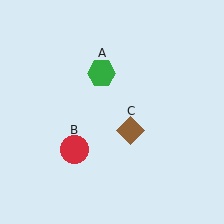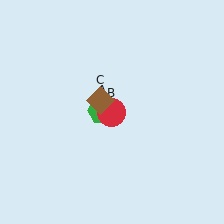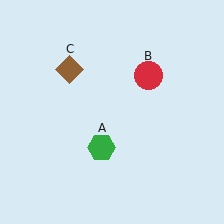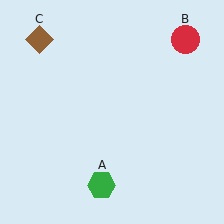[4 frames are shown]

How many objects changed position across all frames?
3 objects changed position: green hexagon (object A), red circle (object B), brown diamond (object C).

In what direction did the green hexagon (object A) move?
The green hexagon (object A) moved down.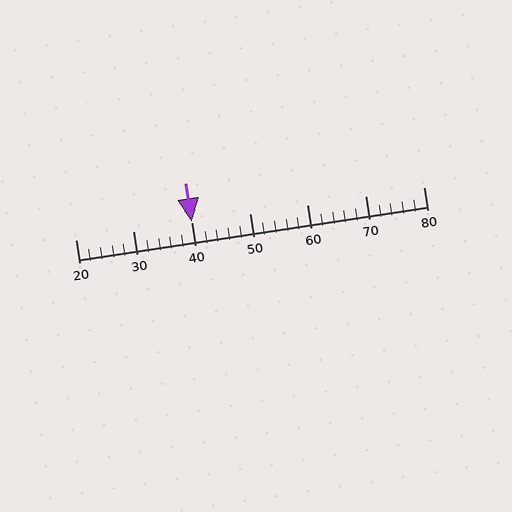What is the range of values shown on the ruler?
The ruler shows values from 20 to 80.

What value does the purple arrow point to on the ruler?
The purple arrow points to approximately 40.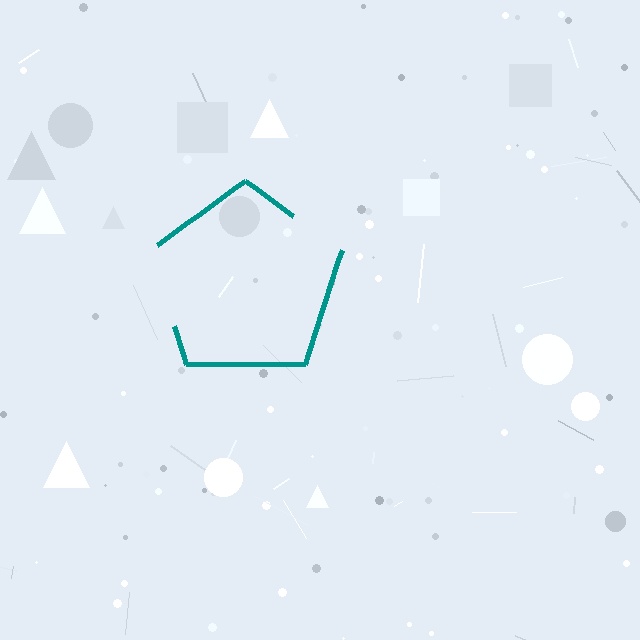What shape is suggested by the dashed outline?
The dashed outline suggests a pentagon.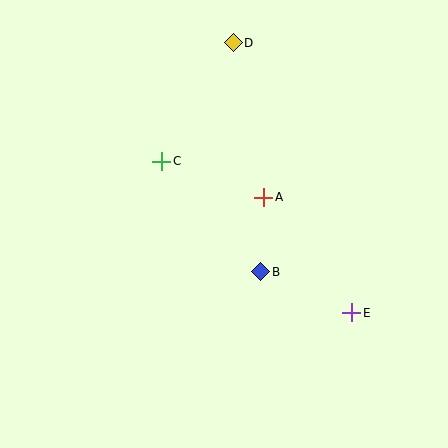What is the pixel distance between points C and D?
The distance between C and D is 138 pixels.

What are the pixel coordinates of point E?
Point E is at (352, 313).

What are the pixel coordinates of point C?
Point C is at (162, 161).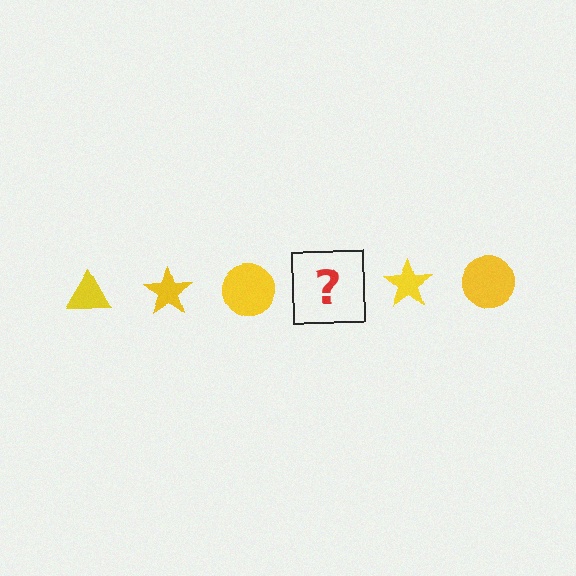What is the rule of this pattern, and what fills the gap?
The rule is that the pattern cycles through triangle, star, circle shapes in yellow. The gap should be filled with a yellow triangle.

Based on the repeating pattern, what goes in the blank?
The blank should be a yellow triangle.